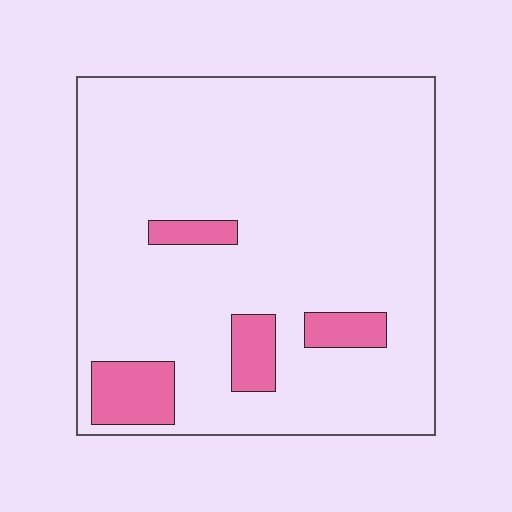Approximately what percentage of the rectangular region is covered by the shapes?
Approximately 10%.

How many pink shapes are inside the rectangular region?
4.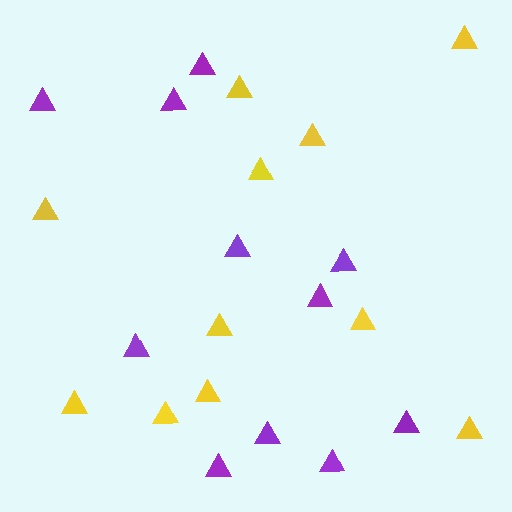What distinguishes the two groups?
There are 2 groups: one group of yellow triangles (11) and one group of purple triangles (11).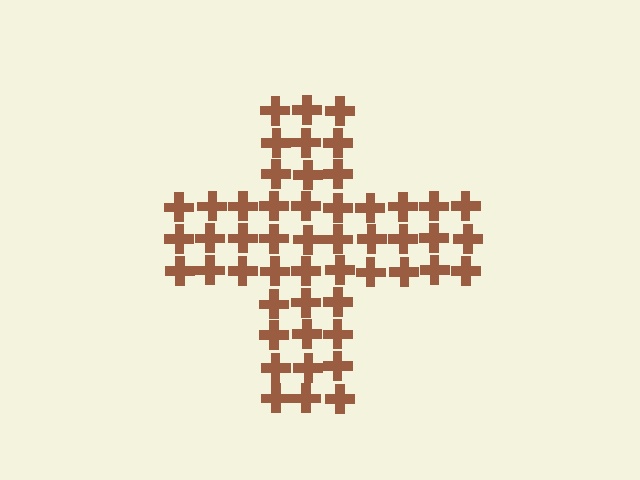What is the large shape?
The large shape is a cross.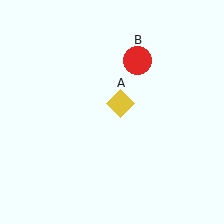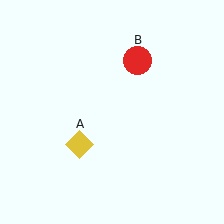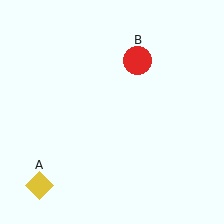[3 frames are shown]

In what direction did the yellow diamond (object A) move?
The yellow diamond (object A) moved down and to the left.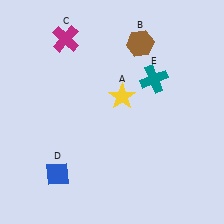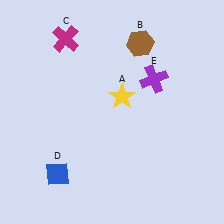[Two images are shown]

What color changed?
The cross (E) changed from teal in Image 1 to purple in Image 2.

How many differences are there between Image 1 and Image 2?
There is 1 difference between the two images.